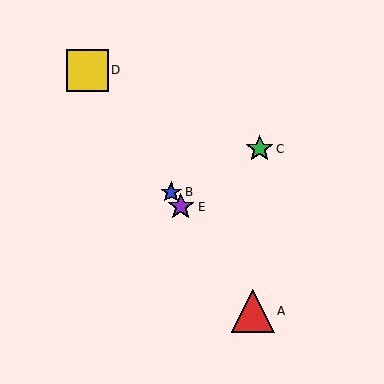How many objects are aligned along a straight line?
4 objects (A, B, D, E) are aligned along a straight line.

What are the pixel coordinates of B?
Object B is at (171, 192).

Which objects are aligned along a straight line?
Objects A, B, D, E are aligned along a straight line.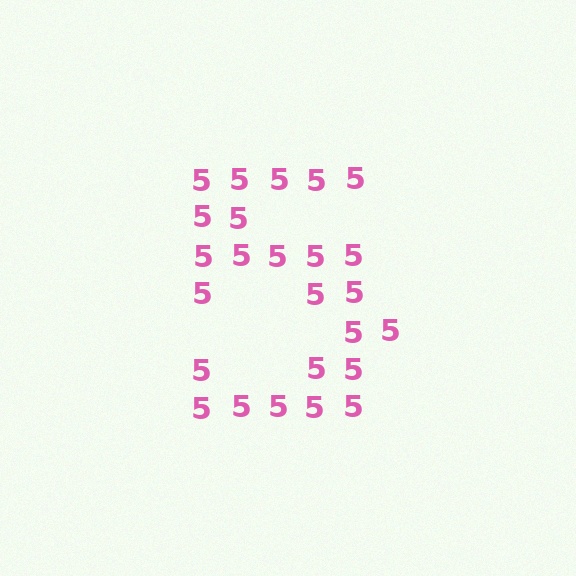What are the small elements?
The small elements are digit 5's.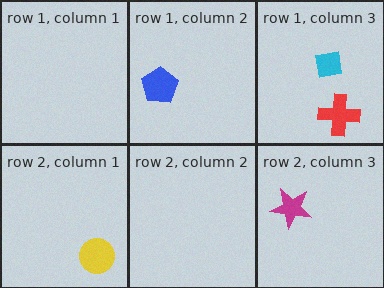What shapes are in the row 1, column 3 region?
The cyan square, the red cross.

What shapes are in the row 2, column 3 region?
The magenta star.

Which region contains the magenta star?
The row 2, column 3 region.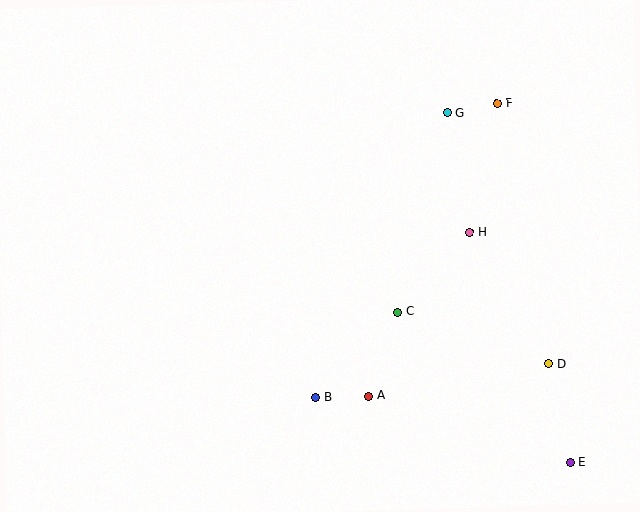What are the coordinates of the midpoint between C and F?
The midpoint between C and F is at (447, 208).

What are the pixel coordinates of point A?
Point A is at (369, 396).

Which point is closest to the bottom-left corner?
Point B is closest to the bottom-left corner.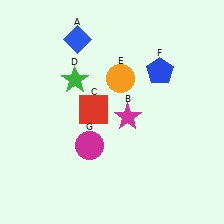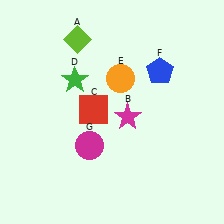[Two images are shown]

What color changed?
The diamond (A) changed from blue in Image 1 to lime in Image 2.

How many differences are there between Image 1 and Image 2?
There is 1 difference between the two images.